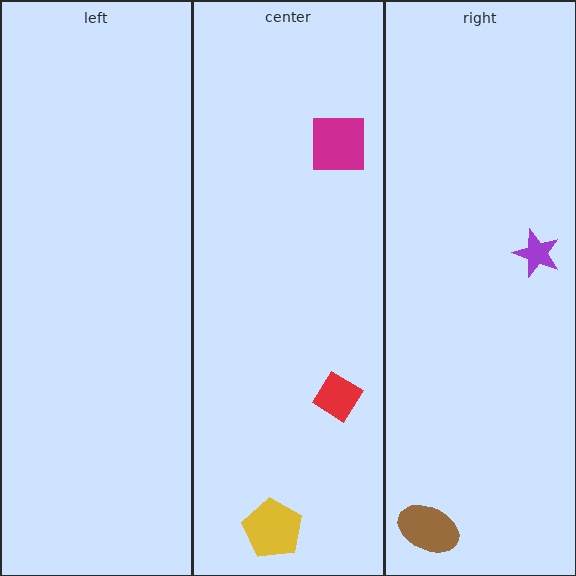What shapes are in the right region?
The brown ellipse, the purple star.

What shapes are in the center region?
The red diamond, the magenta square, the yellow pentagon.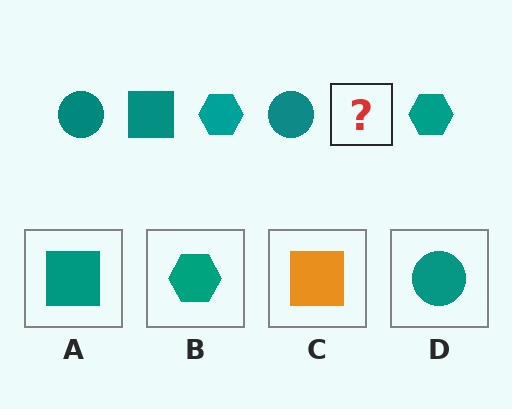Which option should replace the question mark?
Option A.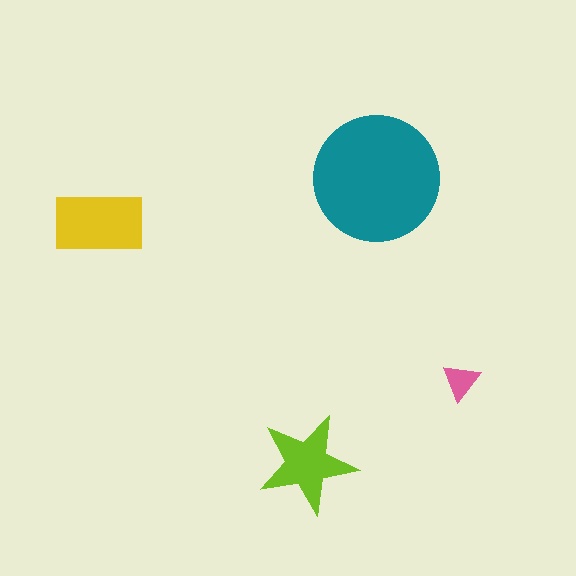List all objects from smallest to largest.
The pink triangle, the lime star, the yellow rectangle, the teal circle.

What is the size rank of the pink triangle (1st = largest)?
4th.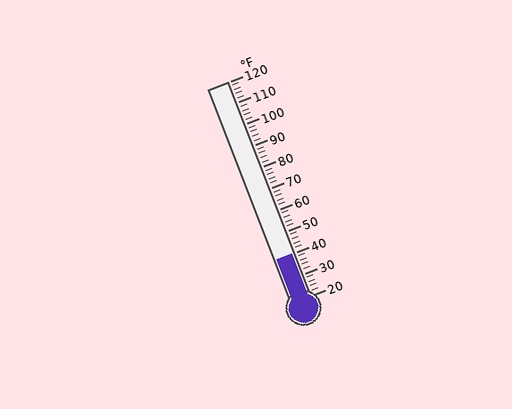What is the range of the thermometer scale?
The thermometer scale ranges from 20°F to 120°F.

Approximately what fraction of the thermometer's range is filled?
The thermometer is filled to approximately 20% of its range.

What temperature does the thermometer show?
The thermometer shows approximately 40°F.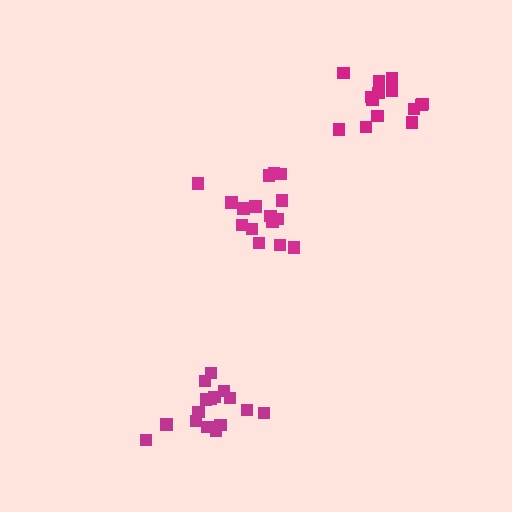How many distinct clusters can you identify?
There are 3 distinct clusters.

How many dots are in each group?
Group 1: 16 dots, Group 2: 16 dots, Group 3: 14 dots (46 total).